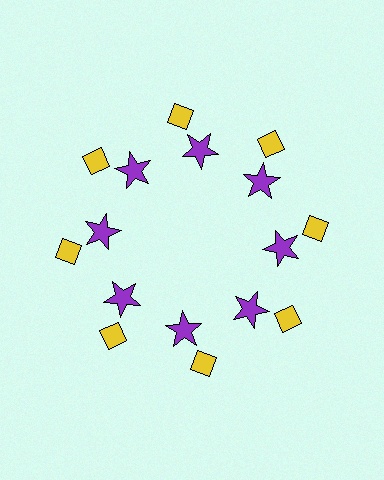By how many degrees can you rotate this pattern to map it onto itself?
The pattern maps onto itself every 45 degrees of rotation.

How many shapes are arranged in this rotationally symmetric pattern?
There are 16 shapes, arranged in 8 groups of 2.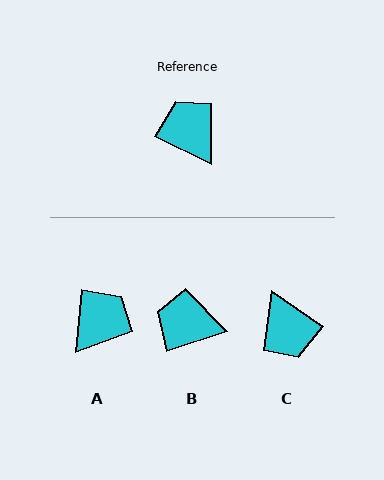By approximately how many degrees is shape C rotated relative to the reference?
Approximately 172 degrees counter-clockwise.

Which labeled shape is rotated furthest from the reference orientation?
C, about 172 degrees away.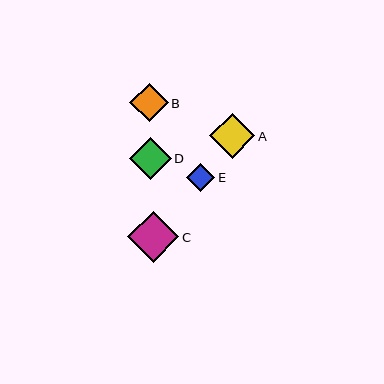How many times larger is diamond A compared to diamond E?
Diamond A is approximately 1.6 times the size of diamond E.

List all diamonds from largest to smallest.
From largest to smallest: C, A, D, B, E.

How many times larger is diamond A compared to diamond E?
Diamond A is approximately 1.6 times the size of diamond E.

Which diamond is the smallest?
Diamond E is the smallest with a size of approximately 28 pixels.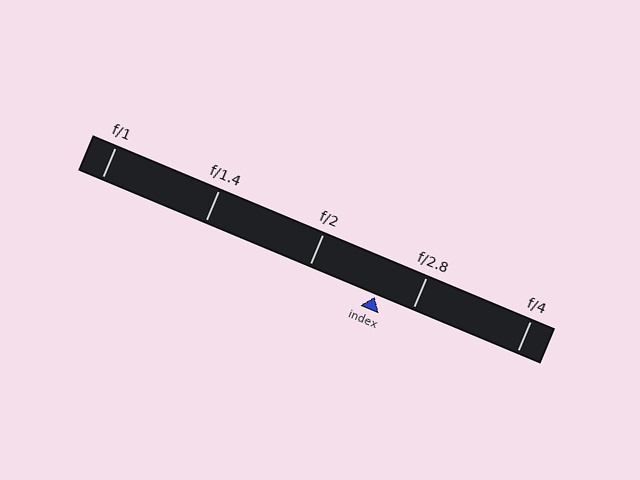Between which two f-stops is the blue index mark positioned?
The index mark is between f/2 and f/2.8.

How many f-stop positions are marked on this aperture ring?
There are 5 f-stop positions marked.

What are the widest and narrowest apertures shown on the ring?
The widest aperture shown is f/1 and the narrowest is f/4.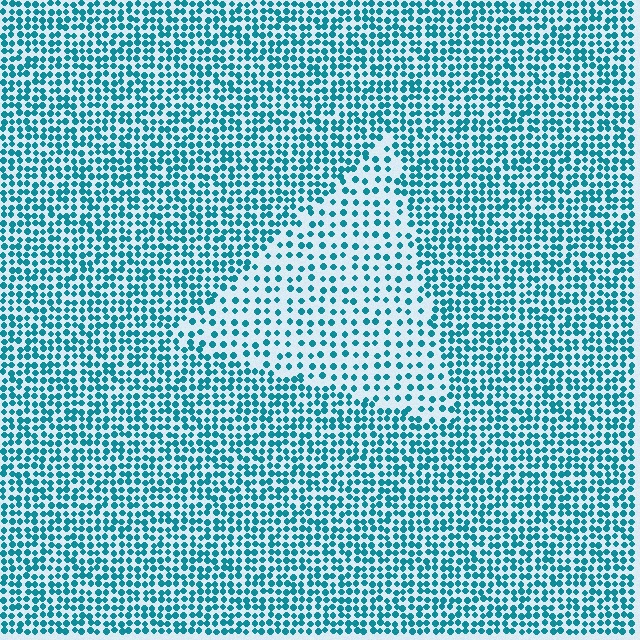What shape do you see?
I see a triangle.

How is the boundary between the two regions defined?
The boundary is defined by a change in element density (approximately 1.9x ratio). All elements are the same color, size, and shape.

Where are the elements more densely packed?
The elements are more densely packed outside the triangle boundary.